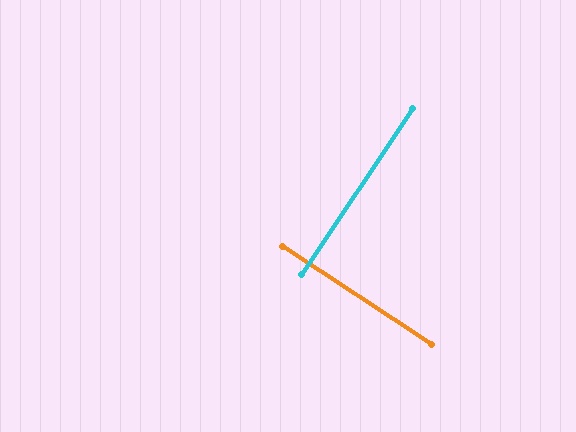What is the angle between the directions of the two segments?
Approximately 90 degrees.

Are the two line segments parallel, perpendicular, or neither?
Perpendicular — they meet at approximately 90°.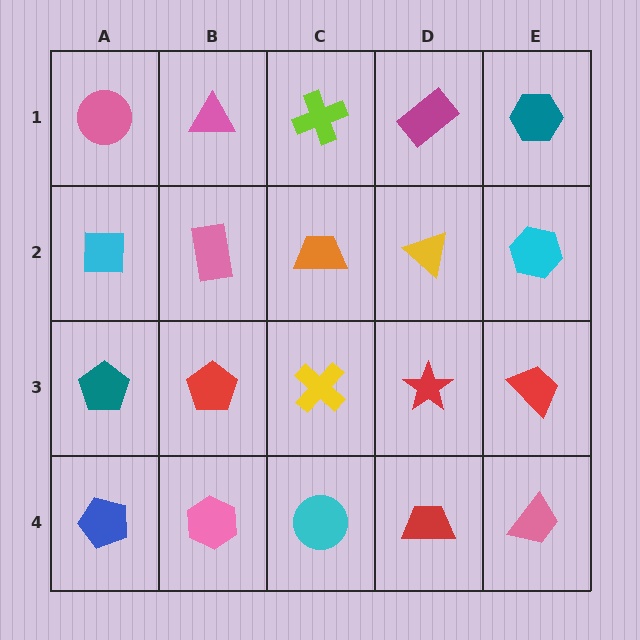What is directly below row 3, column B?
A pink hexagon.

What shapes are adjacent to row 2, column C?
A lime cross (row 1, column C), a yellow cross (row 3, column C), a pink rectangle (row 2, column B), a yellow triangle (row 2, column D).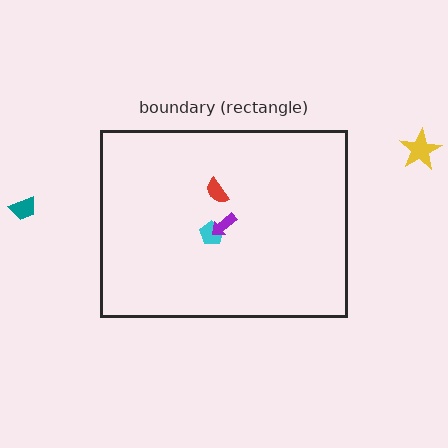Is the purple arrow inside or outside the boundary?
Inside.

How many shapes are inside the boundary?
3 inside, 2 outside.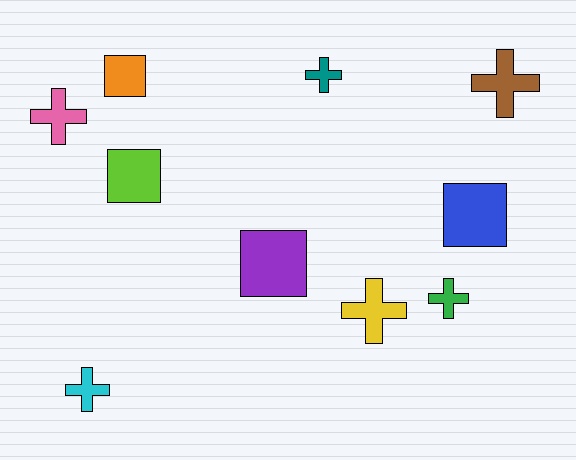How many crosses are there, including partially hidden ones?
There are 6 crosses.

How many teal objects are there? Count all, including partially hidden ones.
There is 1 teal object.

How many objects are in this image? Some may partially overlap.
There are 10 objects.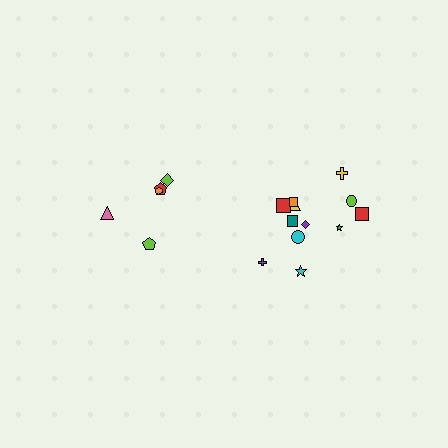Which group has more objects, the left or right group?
The right group.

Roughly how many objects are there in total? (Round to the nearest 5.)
Roughly 15 objects in total.